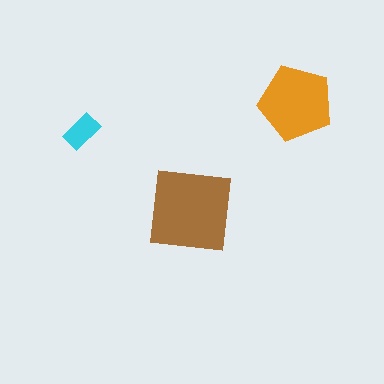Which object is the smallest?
The cyan rectangle.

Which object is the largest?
The brown square.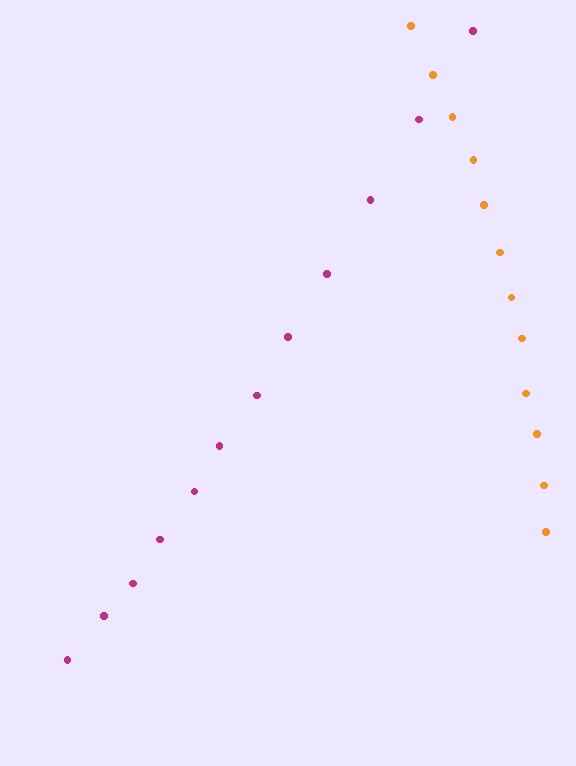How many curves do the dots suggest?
There are 2 distinct paths.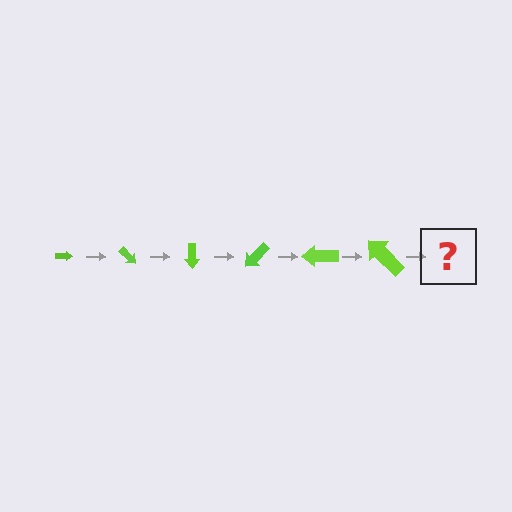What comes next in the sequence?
The next element should be an arrow, larger than the previous one and rotated 270 degrees from the start.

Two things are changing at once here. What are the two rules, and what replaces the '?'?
The two rules are that the arrow grows larger each step and it rotates 45 degrees each step. The '?' should be an arrow, larger than the previous one and rotated 270 degrees from the start.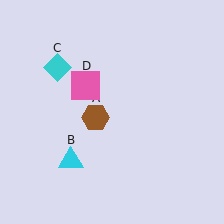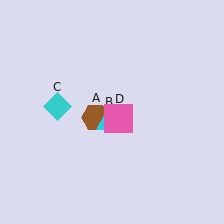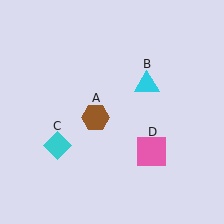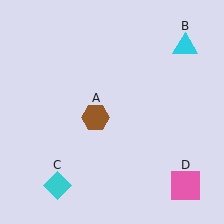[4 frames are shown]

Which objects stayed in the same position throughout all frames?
Brown hexagon (object A) remained stationary.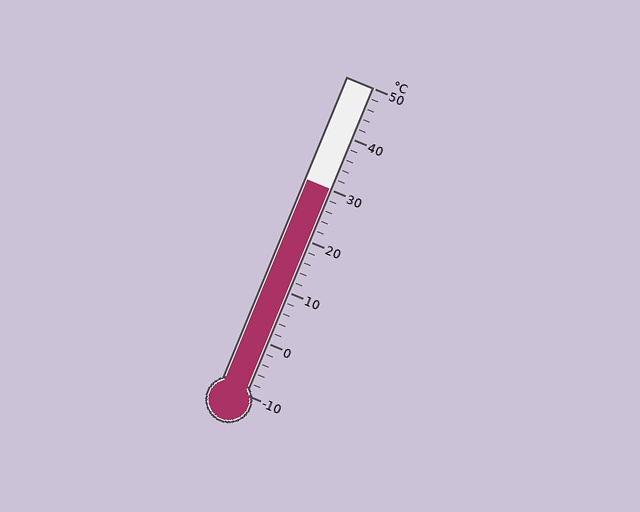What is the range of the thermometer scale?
The thermometer scale ranges from -10°C to 50°C.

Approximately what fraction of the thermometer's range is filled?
The thermometer is filled to approximately 65% of its range.